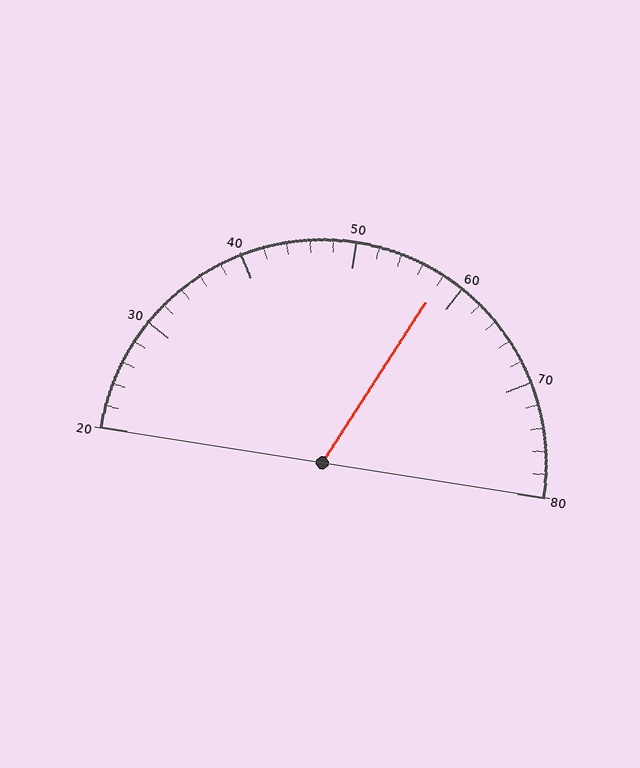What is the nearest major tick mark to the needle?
The nearest major tick mark is 60.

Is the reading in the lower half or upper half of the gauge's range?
The reading is in the upper half of the range (20 to 80).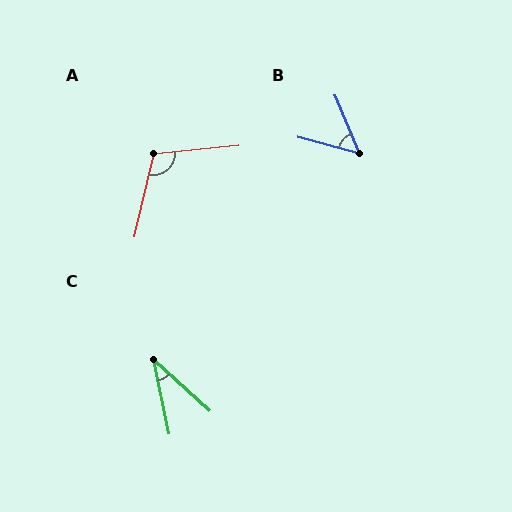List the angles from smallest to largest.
C (36°), B (52°), A (108°).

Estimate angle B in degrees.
Approximately 52 degrees.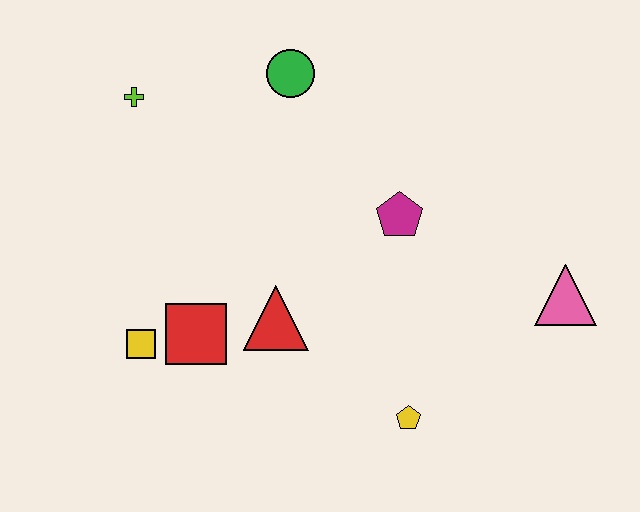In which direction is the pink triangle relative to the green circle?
The pink triangle is to the right of the green circle.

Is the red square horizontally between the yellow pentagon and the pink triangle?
No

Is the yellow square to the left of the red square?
Yes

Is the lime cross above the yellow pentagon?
Yes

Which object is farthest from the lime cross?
The pink triangle is farthest from the lime cross.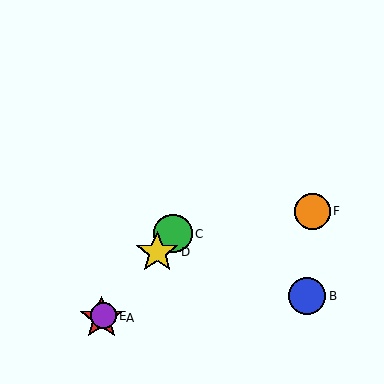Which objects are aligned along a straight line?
Objects A, C, D, E are aligned along a straight line.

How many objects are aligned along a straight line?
4 objects (A, C, D, E) are aligned along a straight line.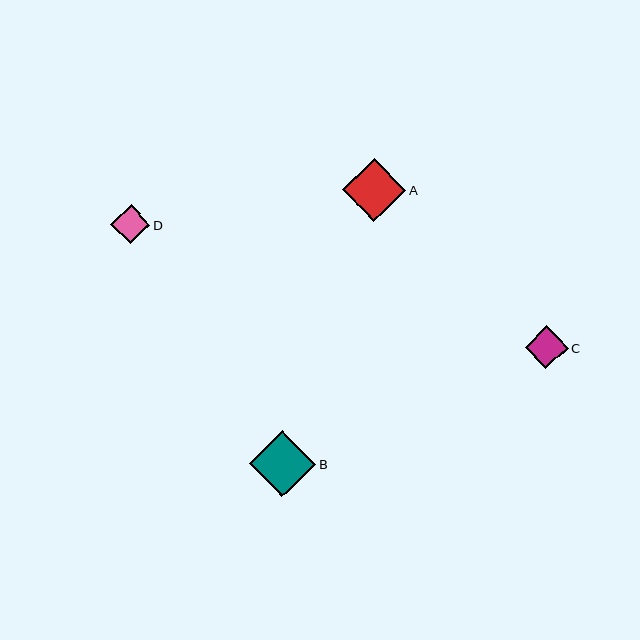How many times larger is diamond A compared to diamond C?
Diamond A is approximately 1.5 times the size of diamond C.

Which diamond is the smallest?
Diamond D is the smallest with a size of approximately 39 pixels.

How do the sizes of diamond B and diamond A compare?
Diamond B and diamond A are approximately the same size.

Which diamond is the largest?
Diamond B is the largest with a size of approximately 66 pixels.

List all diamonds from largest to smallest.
From largest to smallest: B, A, C, D.